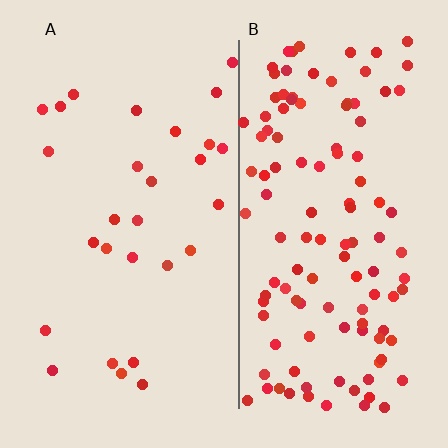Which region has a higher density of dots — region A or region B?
B (the right).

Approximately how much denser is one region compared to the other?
Approximately 4.2× — region B over region A.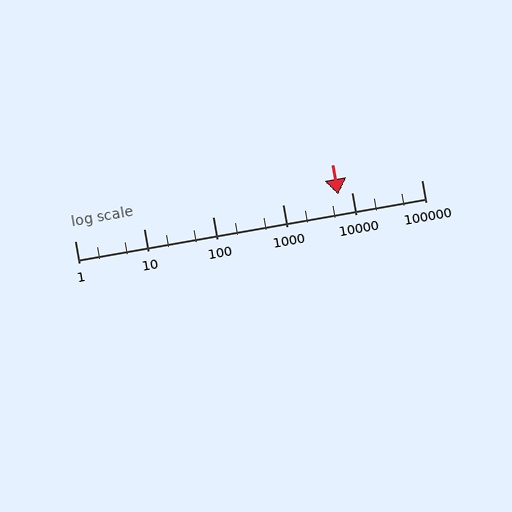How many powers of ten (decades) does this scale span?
The scale spans 5 decades, from 1 to 100000.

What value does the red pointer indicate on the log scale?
The pointer indicates approximately 6300.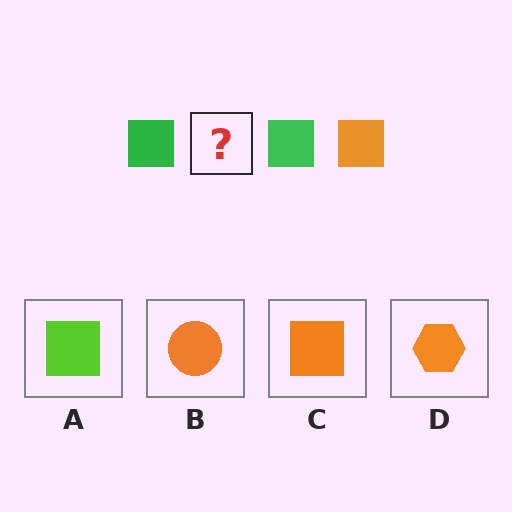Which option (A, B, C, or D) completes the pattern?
C.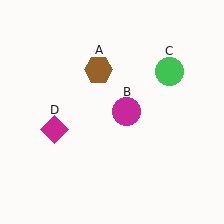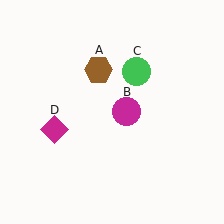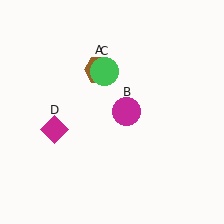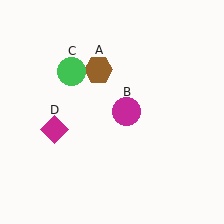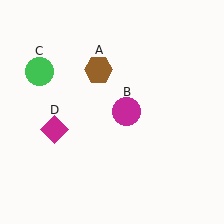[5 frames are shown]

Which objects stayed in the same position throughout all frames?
Brown hexagon (object A) and magenta circle (object B) and magenta diamond (object D) remained stationary.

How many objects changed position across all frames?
1 object changed position: green circle (object C).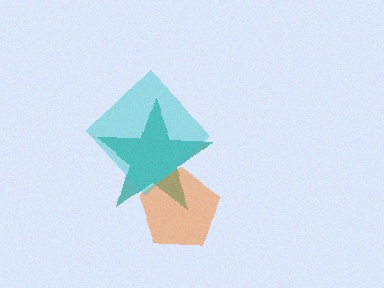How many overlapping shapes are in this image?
There are 3 overlapping shapes in the image.